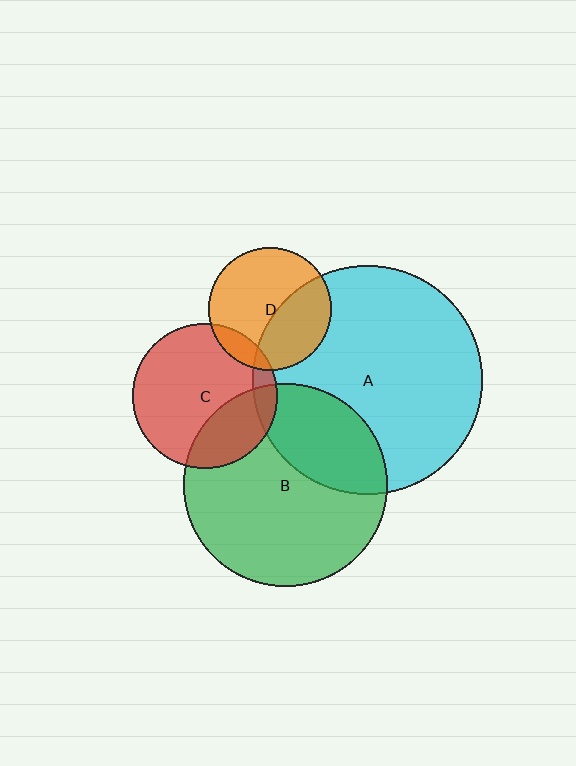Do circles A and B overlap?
Yes.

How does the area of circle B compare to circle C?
Approximately 2.0 times.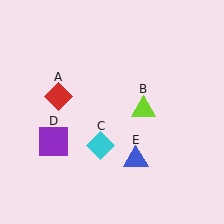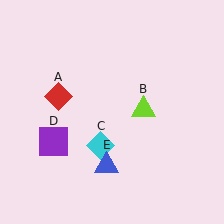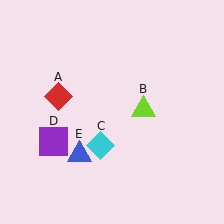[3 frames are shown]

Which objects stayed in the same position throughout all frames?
Red diamond (object A) and lime triangle (object B) and cyan diamond (object C) and purple square (object D) remained stationary.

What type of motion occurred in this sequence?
The blue triangle (object E) rotated clockwise around the center of the scene.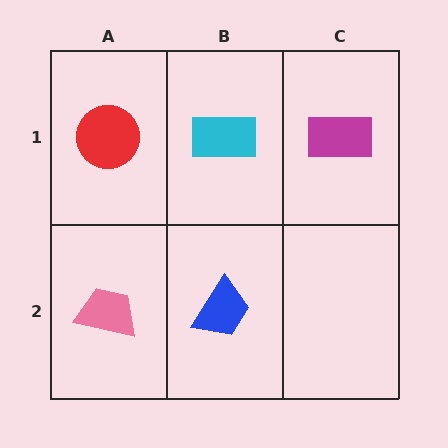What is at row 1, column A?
A red circle.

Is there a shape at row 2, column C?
No, that cell is empty.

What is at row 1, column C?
A magenta rectangle.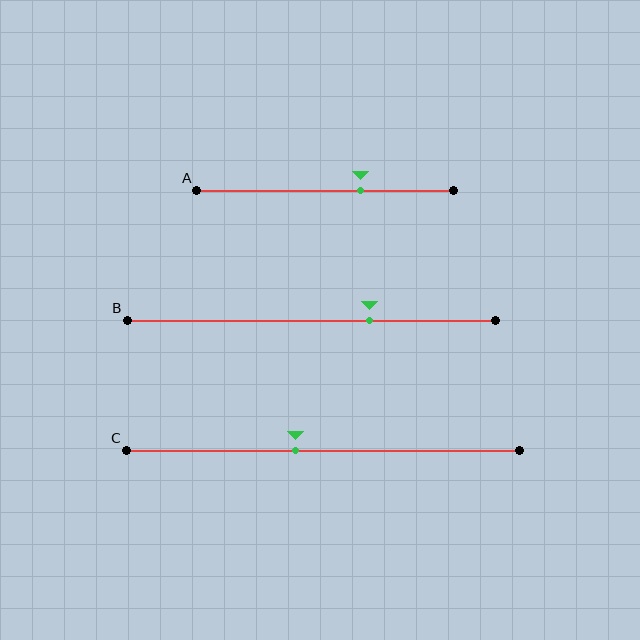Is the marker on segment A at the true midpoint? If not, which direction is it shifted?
No, the marker on segment A is shifted to the right by about 14% of the segment length.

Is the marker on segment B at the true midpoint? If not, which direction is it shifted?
No, the marker on segment B is shifted to the right by about 16% of the segment length.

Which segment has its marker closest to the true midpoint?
Segment C has its marker closest to the true midpoint.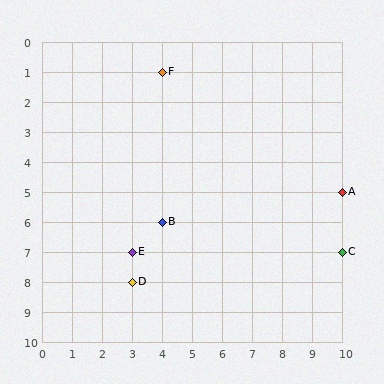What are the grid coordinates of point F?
Point F is at grid coordinates (4, 1).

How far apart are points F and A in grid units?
Points F and A are 6 columns and 4 rows apart (about 7.2 grid units diagonally).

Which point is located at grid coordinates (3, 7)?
Point E is at (3, 7).